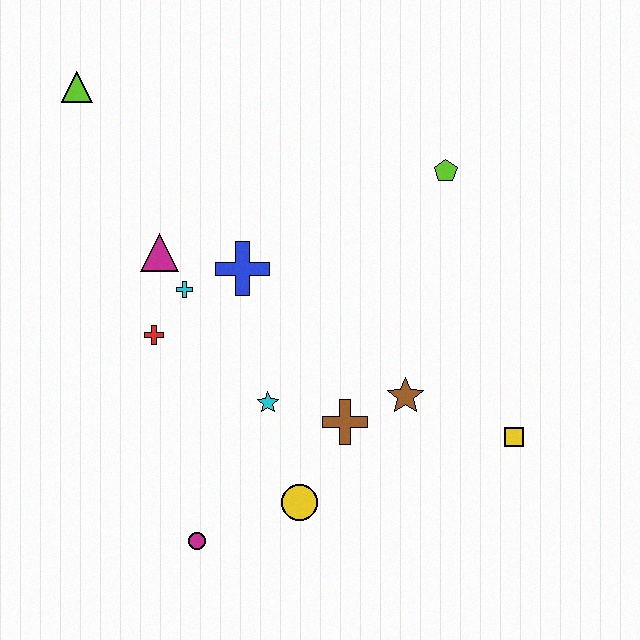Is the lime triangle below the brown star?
No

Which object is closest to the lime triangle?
The magenta triangle is closest to the lime triangle.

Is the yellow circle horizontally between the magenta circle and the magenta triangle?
No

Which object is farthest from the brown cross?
The lime triangle is farthest from the brown cross.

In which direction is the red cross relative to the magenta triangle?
The red cross is below the magenta triangle.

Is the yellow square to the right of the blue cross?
Yes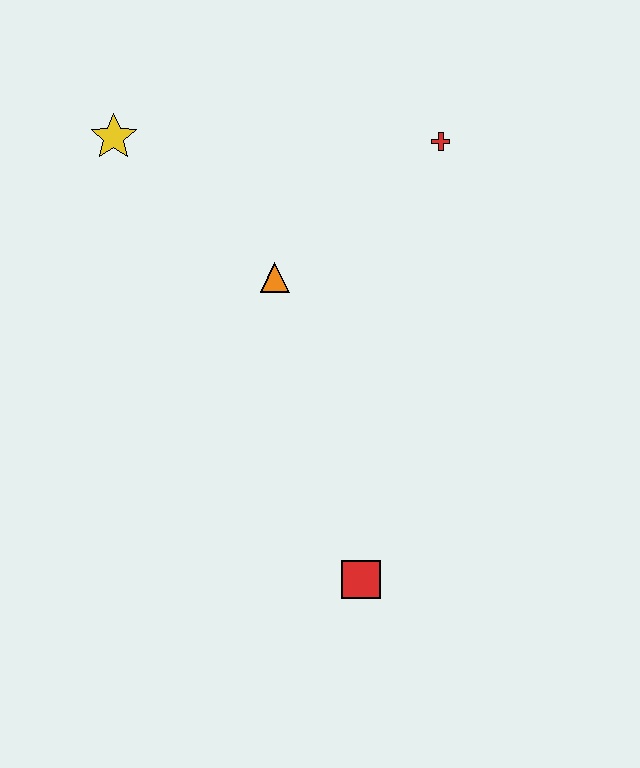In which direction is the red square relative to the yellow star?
The red square is below the yellow star.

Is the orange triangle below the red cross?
Yes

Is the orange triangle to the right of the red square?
No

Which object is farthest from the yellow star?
The red square is farthest from the yellow star.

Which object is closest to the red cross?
The orange triangle is closest to the red cross.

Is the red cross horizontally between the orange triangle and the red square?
No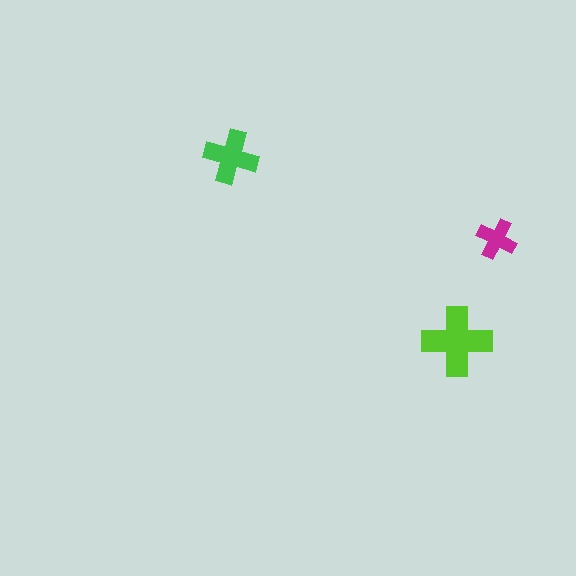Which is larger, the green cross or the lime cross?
The lime one.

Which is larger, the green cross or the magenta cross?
The green one.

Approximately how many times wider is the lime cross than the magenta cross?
About 1.5 times wider.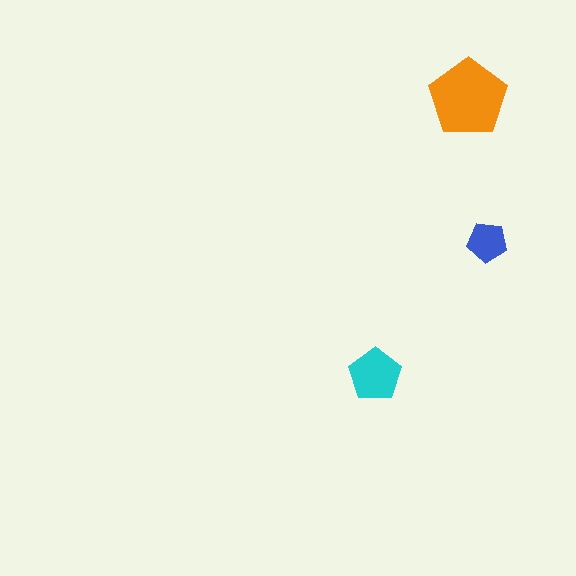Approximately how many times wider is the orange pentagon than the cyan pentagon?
About 1.5 times wider.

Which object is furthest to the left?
The cyan pentagon is leftmost.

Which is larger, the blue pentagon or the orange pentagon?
The orange one.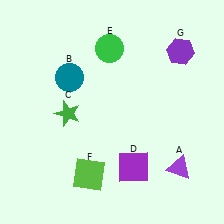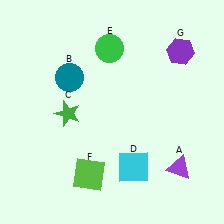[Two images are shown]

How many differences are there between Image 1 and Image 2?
There is 1 difference between the two images.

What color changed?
The square (D) changed from purple in Image 1 to cyan in Image 2.